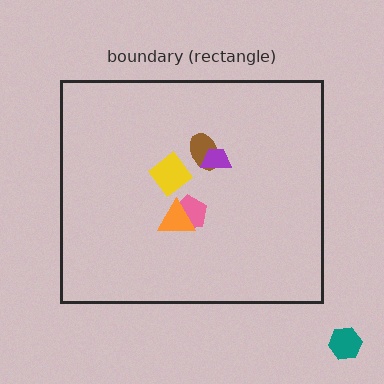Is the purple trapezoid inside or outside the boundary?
Inside.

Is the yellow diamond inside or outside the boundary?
Inside.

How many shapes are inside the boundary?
5 inside, 1 outside.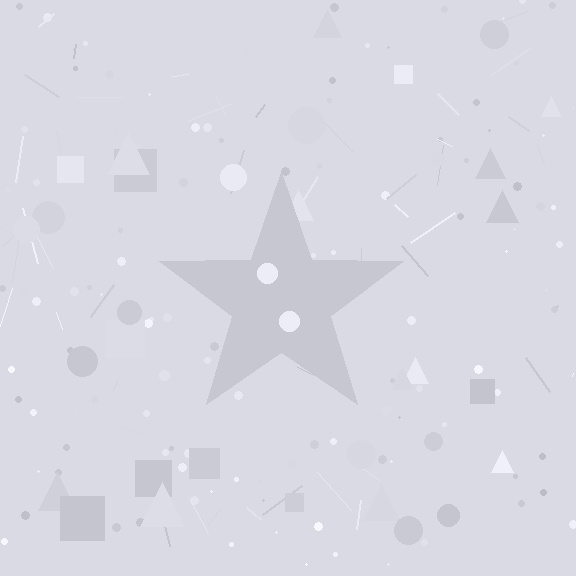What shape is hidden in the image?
A star is hidden in the image.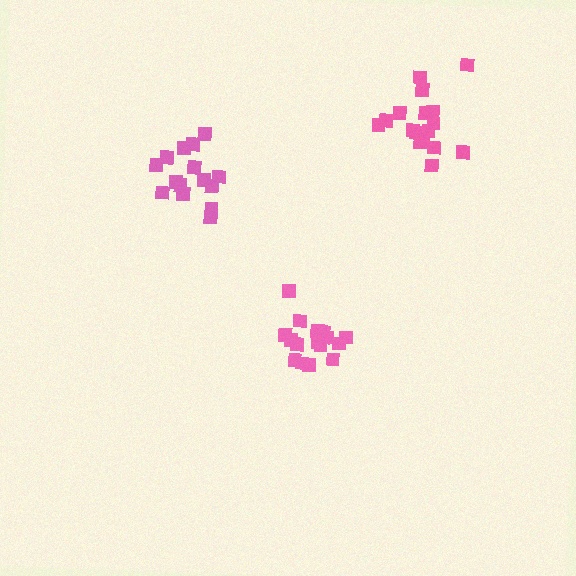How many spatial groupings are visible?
There are 3 spatial groupings.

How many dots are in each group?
Group 1: 18 dots, Group 2: 17 dots, Group 3: 15 dots (50 total).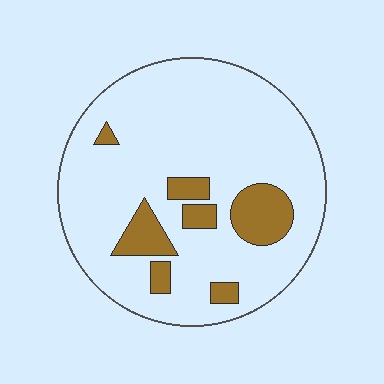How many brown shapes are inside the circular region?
7.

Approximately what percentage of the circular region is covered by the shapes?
Approximately 15%.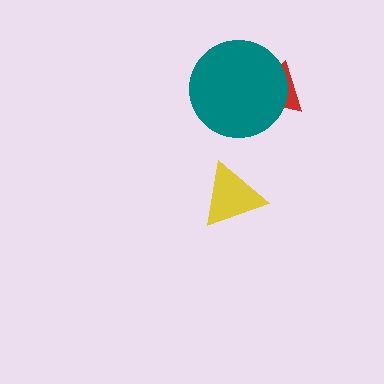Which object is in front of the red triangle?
The teal circle is in front of the red triangle.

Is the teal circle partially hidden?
No, no other shape covers it.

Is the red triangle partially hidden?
Yes, it is partially covered by another shape.